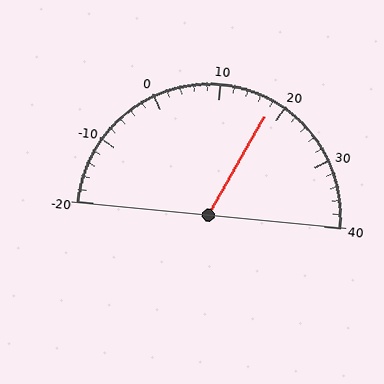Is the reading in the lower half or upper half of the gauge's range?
The reading is in the upper half of the range (-20 to 40).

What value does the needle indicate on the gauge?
The needle indicates approximately 18.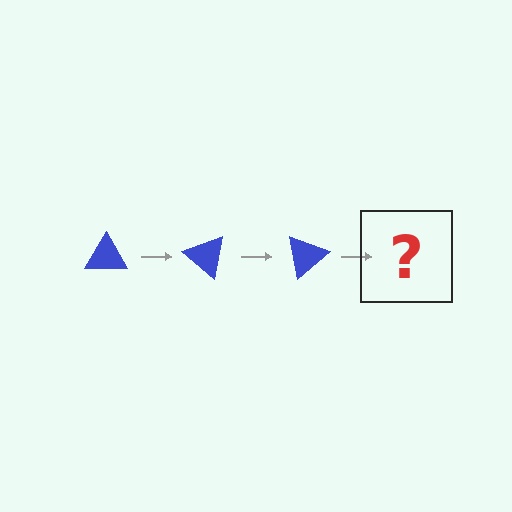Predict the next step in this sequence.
The next step is a blue triangle rotated 120 degrees.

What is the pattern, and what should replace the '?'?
The pattern is that the triangle rotates 40 degrees each step. The '?' should be a blue triangle rotated 120 degrees.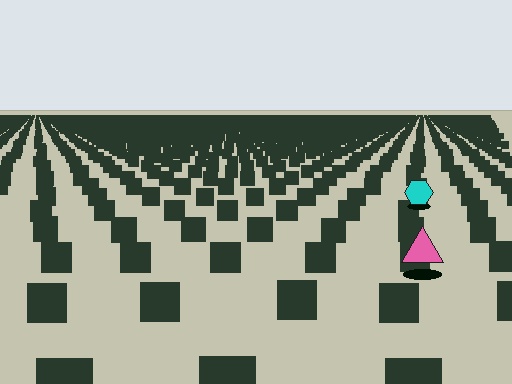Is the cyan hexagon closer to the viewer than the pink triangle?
No. The pink triangle is closer — you can tell from the texture gradient: the ground texture is coarser near it.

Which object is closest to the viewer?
The pink triangle is closest. The texture marks near it are larger and more spread out.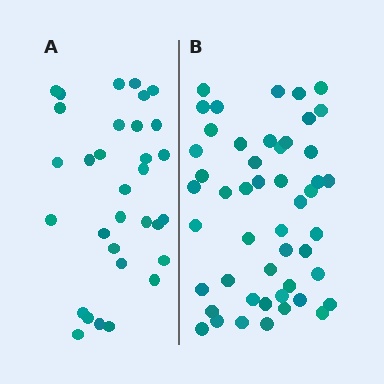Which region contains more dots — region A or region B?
Region B (the right region) has more dots.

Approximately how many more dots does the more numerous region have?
Region B has approximately 15 more dots than region A.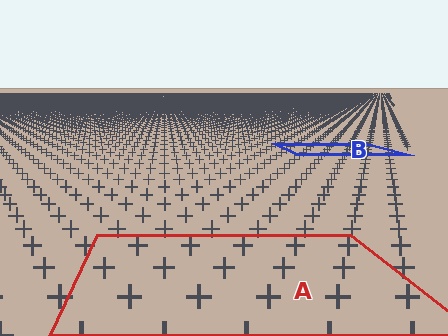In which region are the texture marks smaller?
The texture marks are smaller in region B, because it is farther away.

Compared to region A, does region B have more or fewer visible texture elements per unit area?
Region B has more texture elements per unit area — they are packed more densely because it is farther away.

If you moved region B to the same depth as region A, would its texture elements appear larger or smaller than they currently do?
They would appear larger. At a closer depth, the same texture elements are projected at a bigger on-screen size.